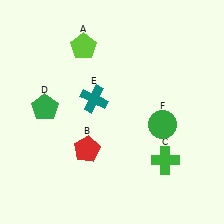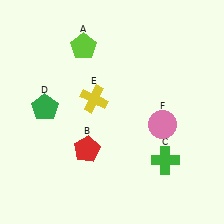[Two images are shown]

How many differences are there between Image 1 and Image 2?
There are 2 differences between the two images.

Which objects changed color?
E changed from teal to yellow. F changed from green to pink.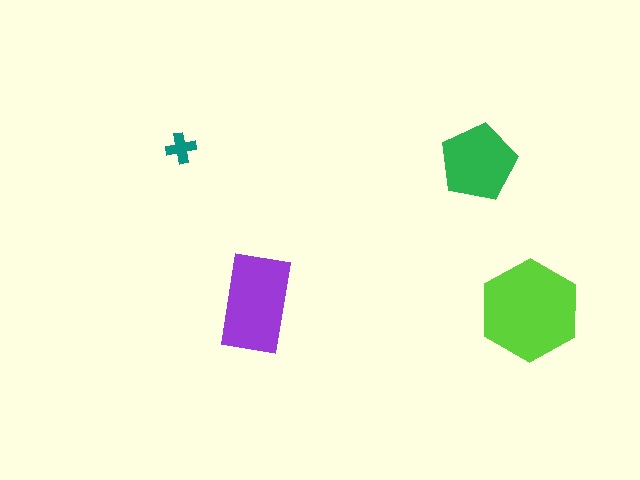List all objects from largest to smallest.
The lime hexagon, the purple rectangle, the green pentagon, the teal cross.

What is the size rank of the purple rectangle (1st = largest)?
2nd.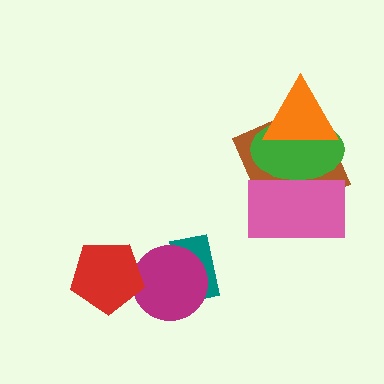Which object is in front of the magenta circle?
The red pentagon is in front of the magenta circle.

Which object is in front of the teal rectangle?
The magenta circle is in front of the teal rectangle.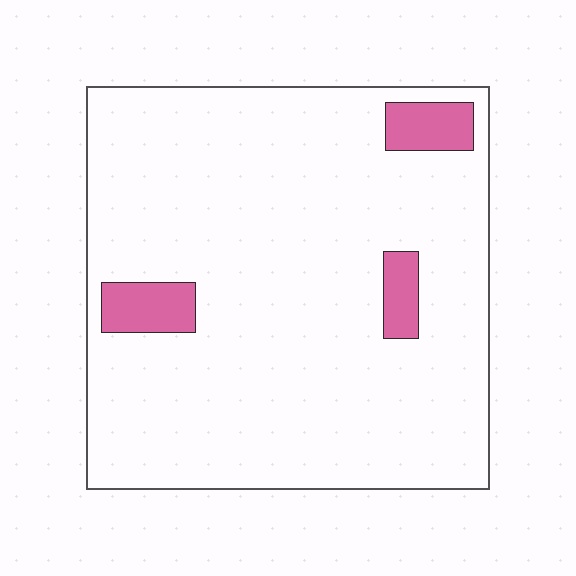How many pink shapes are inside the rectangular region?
3.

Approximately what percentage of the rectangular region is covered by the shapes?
Approximately 10%.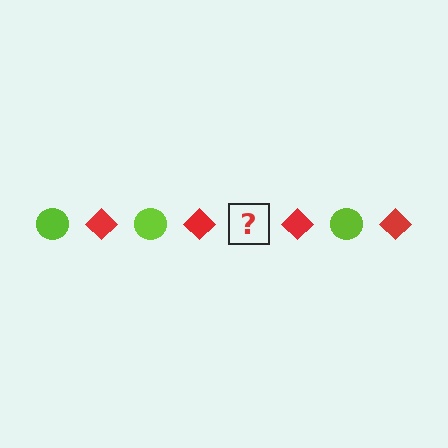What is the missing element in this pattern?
The missing element is a lime circle.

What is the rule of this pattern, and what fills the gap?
The rule is that the pattern alternates between lime circle and red diamond. The gap should be filled with a lime circle.